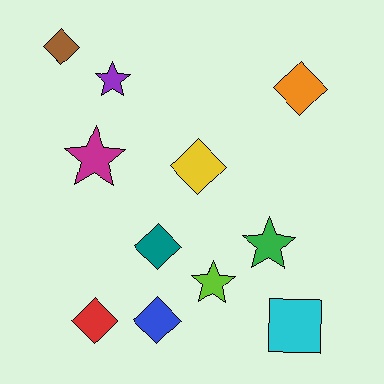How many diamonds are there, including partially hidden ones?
There are 6 diamonds.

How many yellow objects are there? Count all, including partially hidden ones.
There is 1 yellow object.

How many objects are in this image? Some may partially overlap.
There are 11 objects.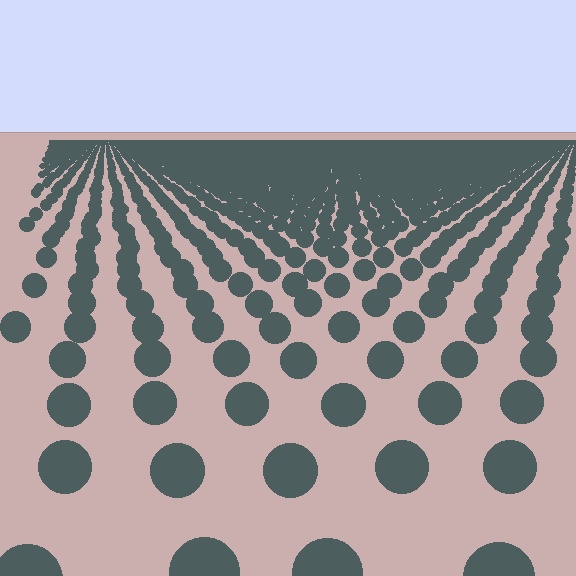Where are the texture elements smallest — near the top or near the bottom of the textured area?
Near the top.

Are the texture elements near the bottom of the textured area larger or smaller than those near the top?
Larger. Near the bottom, elements are closer to the viewer and appear at a bigger on-screen size.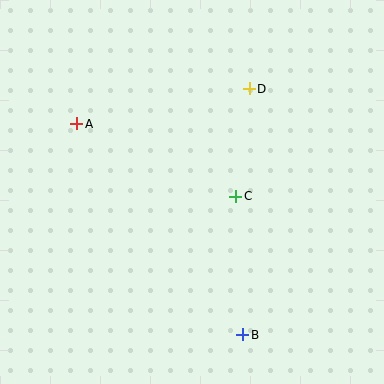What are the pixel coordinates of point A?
Point A is at (77, 124).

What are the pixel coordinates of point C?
Point C is at (236, 196).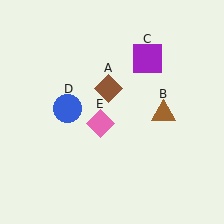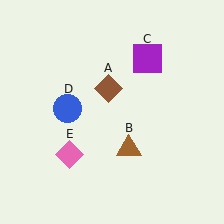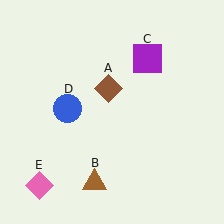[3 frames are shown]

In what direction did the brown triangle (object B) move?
The brown triangle (object B) moved down and to the left.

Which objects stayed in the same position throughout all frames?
Brown diamond (object A) and purple square (object C) and blue circle (object D) remained stationary.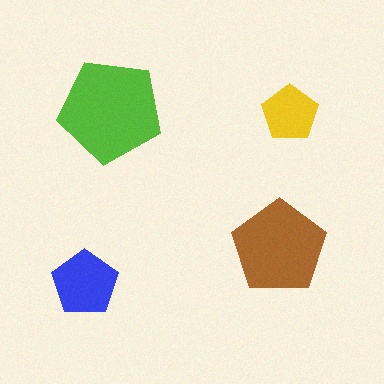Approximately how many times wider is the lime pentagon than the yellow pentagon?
About 2 times wider.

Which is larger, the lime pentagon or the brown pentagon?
The lime one.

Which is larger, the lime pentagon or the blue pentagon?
The lime one.